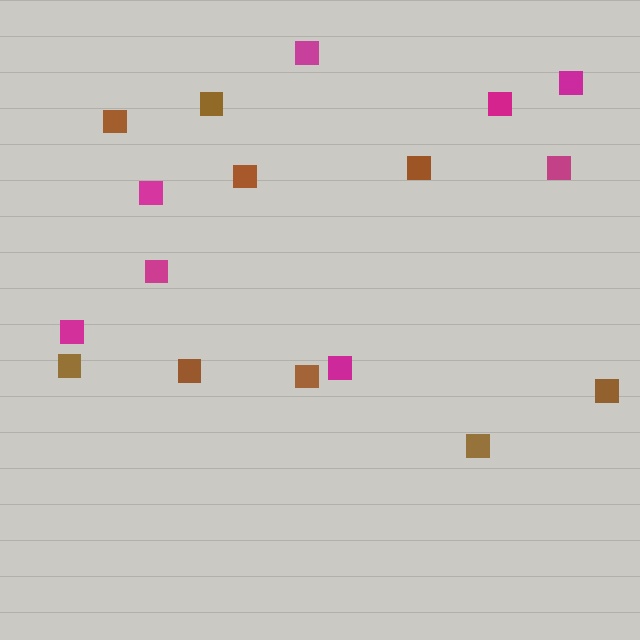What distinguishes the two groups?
There are 2 groups: one group of magenta squares (8) and one group of brown squares (9).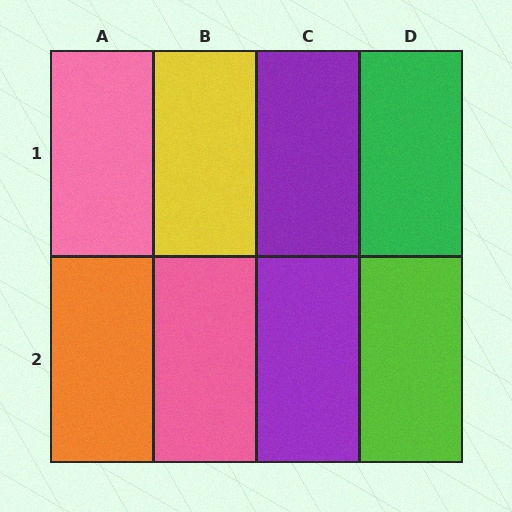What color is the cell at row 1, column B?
Yellow.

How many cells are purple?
2 cells are purple.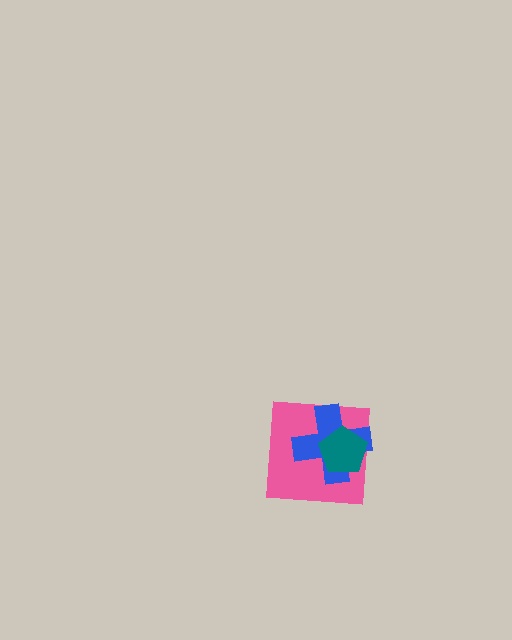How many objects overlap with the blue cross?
2 objects overlap with the blue cross.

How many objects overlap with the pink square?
2 objects overlap with the pink square.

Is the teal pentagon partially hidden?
No, no other shape covers it.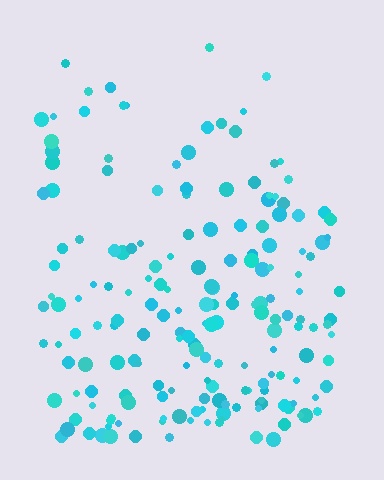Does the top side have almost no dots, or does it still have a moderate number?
Still a moderate number, just noticeably fewer than the bottom.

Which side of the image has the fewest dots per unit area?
The top.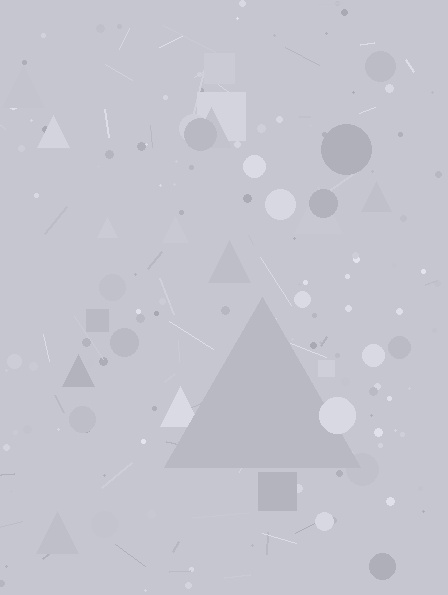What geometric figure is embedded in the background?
A triangle is embedded in the background.